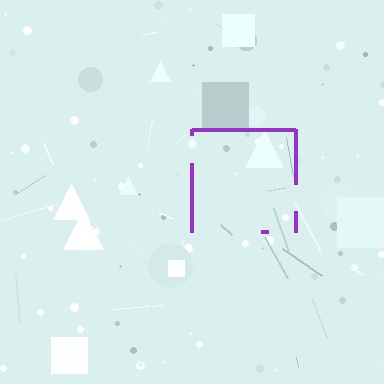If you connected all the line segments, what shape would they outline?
They would outline a square.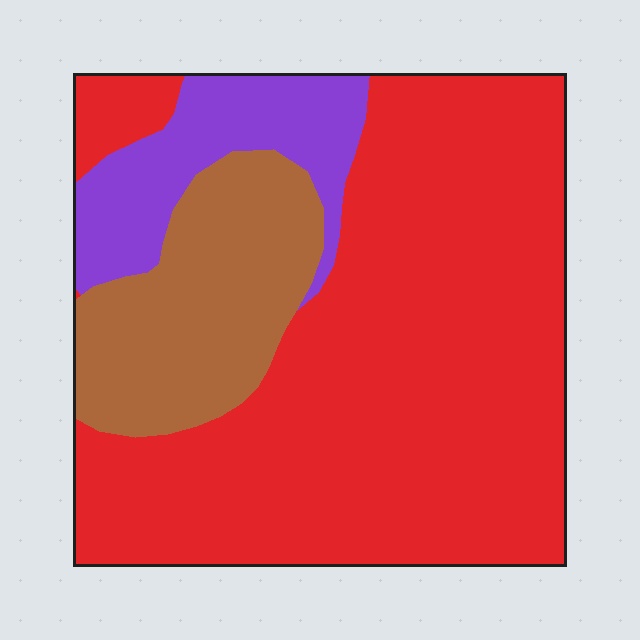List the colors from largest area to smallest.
From largest to smallest: red, brown, purple.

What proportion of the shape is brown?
Brown takes up about one fifth (1/5) of the shape.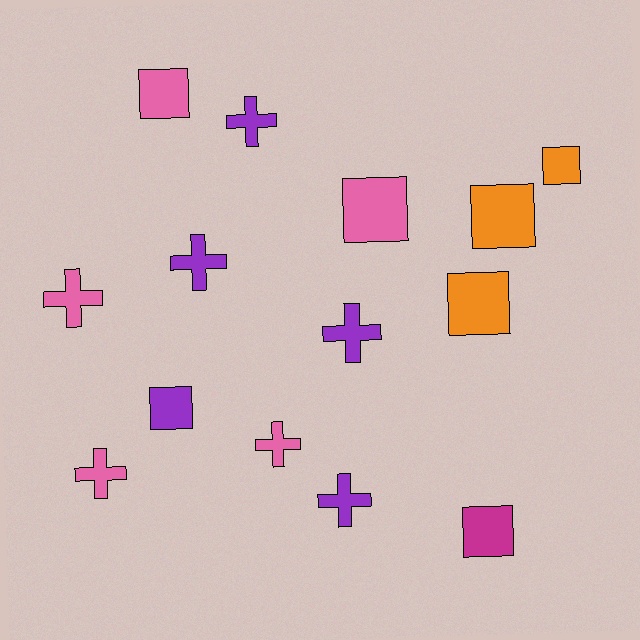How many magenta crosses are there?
There are no magenta crosses.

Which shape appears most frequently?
Square, with 7 objects.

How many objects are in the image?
There are 14 objects.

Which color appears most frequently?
Pink, with 5 objects.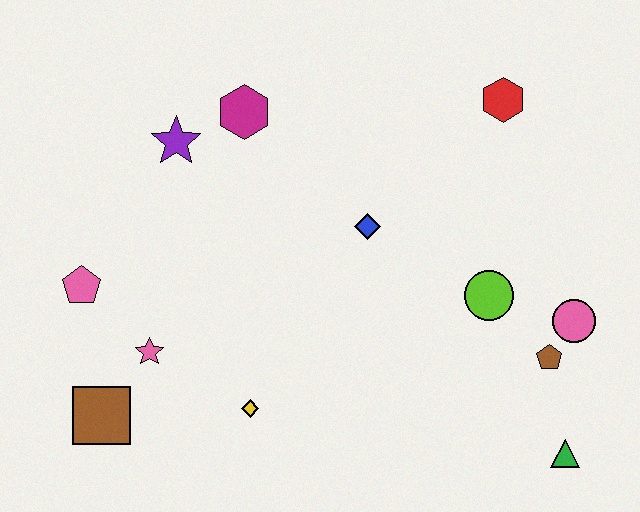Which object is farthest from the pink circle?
The pink pentagon is farthest from the pink circle.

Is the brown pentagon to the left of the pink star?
No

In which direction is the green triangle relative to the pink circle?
The green triangle is below the pink circle.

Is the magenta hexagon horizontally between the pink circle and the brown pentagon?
No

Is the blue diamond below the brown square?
No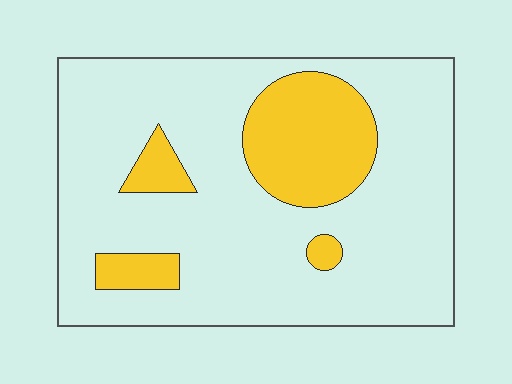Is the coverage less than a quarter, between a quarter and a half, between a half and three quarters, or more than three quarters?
Less than a quarter.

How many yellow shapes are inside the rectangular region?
4.